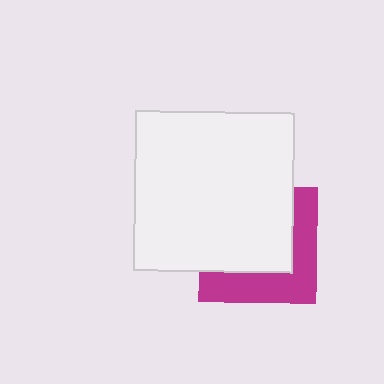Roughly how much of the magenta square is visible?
A small part of it is visible (roughly 41%).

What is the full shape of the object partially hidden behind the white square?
The partially hidden object is a magenta square.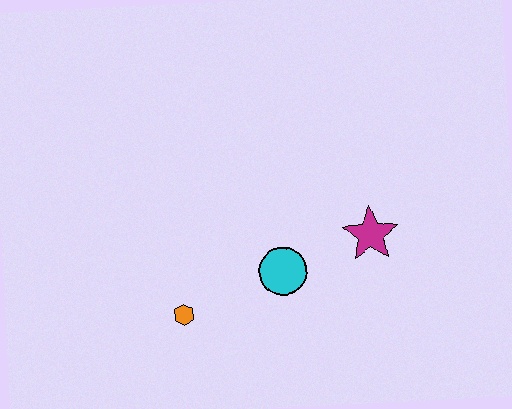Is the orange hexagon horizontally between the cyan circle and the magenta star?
No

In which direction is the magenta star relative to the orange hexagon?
The magenta star is to the right of the orange hexagon.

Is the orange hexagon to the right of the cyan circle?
No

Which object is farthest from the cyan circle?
The orange hexagon is farthest from the cyan circle.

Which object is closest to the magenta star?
The cyan circle is closest to the magenta star.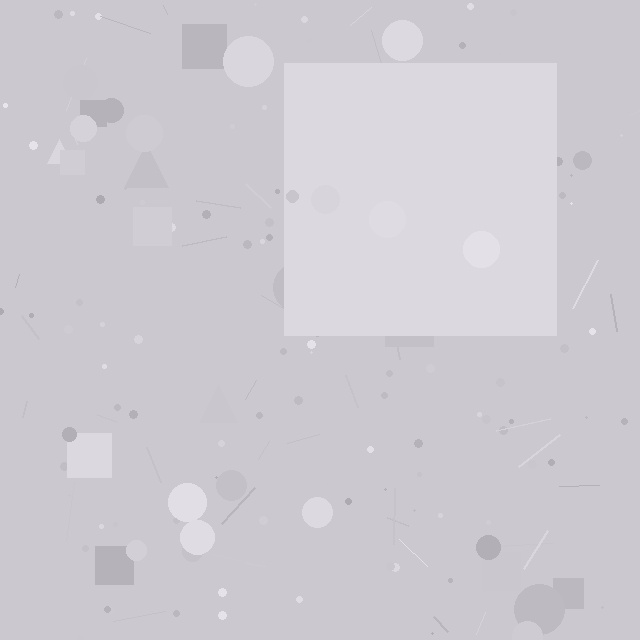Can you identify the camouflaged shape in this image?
The camouflaged shape is a square.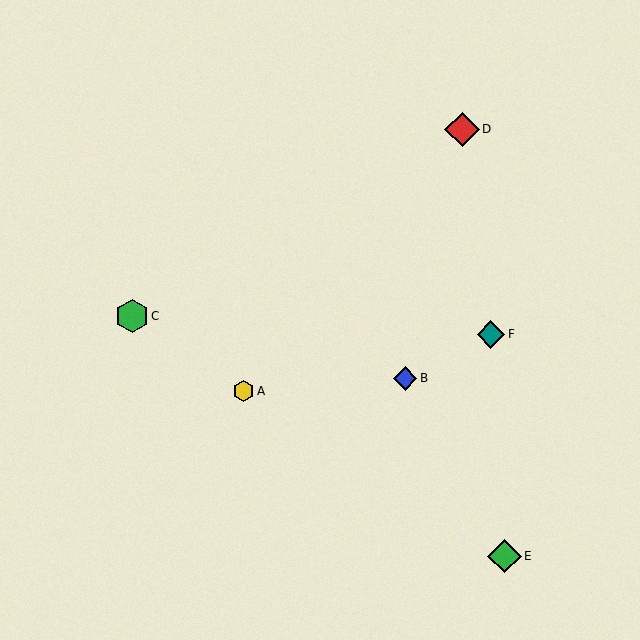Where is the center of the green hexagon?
The center of the green hexagon is at (132, 316).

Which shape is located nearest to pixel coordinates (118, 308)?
The green hexagon (labeled C) at (132, 316) is nearest to that location.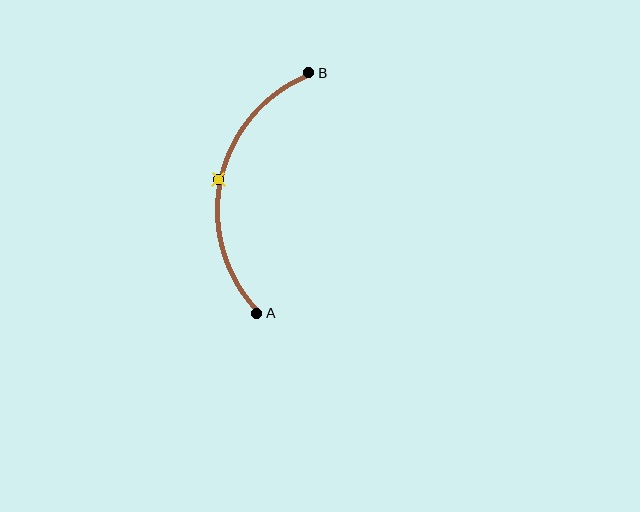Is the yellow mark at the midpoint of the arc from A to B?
Yes. The yellow mark lies on the arc at equal arc-length from both A and B — it is the arc midpoint.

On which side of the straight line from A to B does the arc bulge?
The arc bulges to the left of the straight line connecting A and B.